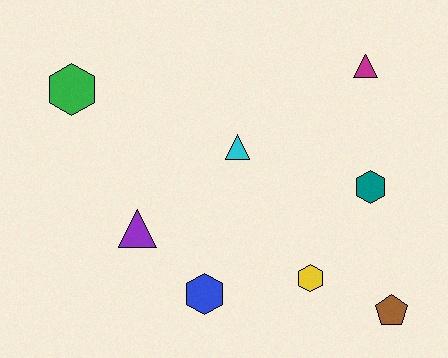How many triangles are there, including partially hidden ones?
There are 3 triangles.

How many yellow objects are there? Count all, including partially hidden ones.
There is 1 yellow object.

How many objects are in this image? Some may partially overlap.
There are 8 objects.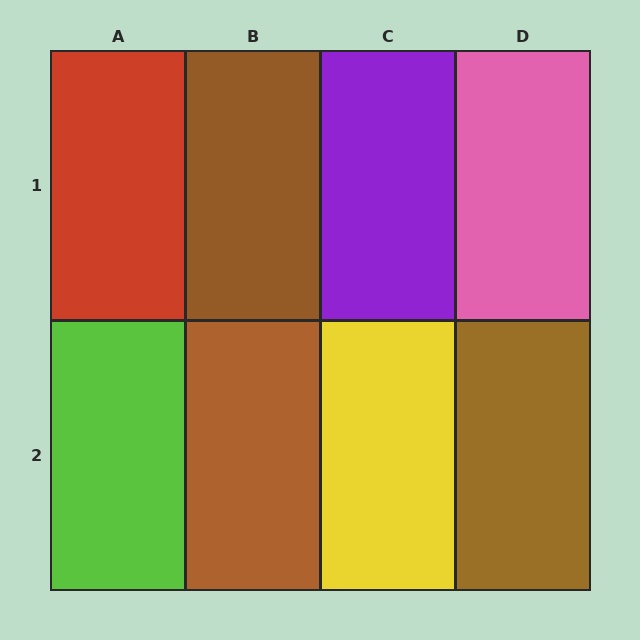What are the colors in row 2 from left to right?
Lime, brown, yellow, brown.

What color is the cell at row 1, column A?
Red.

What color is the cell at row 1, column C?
Purple.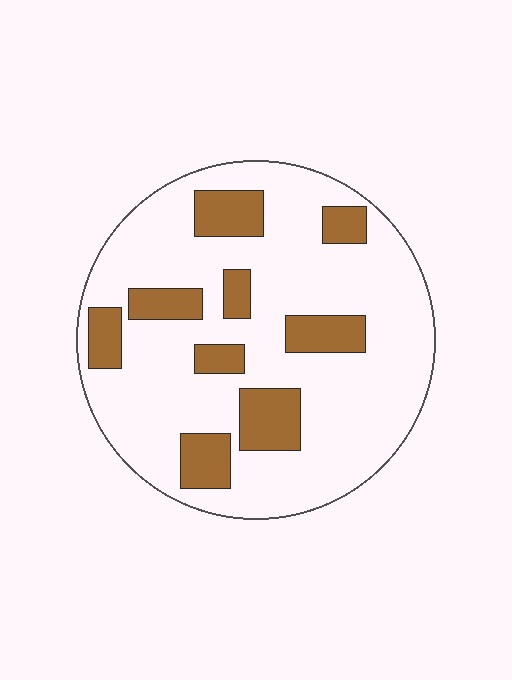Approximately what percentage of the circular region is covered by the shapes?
Approximately 20%.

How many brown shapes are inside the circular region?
9.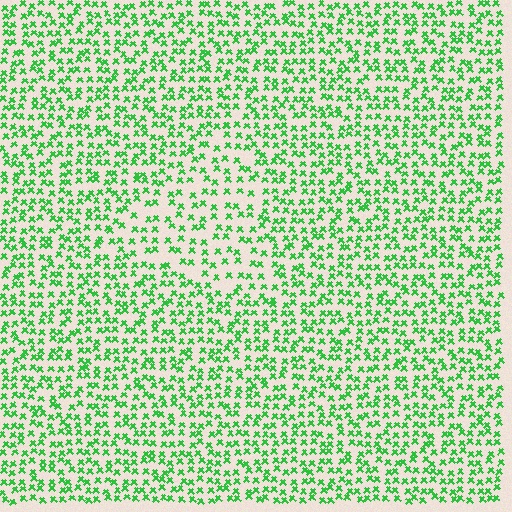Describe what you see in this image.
The image contains small green elements arranged at two different densities. A triangle-shaped region is visible where the elements are less densely packed than the surrounding area.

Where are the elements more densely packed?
The elements are more densely packed outside the triangle boundary.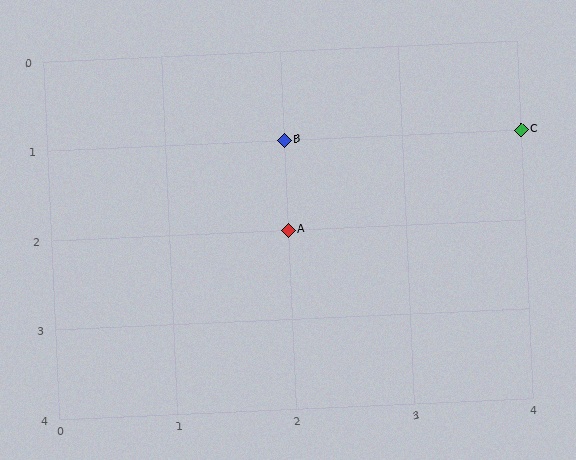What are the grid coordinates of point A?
Point A is at grid coordinates (2, 2).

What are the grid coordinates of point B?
Point B is at grid coordinates (2, 1).